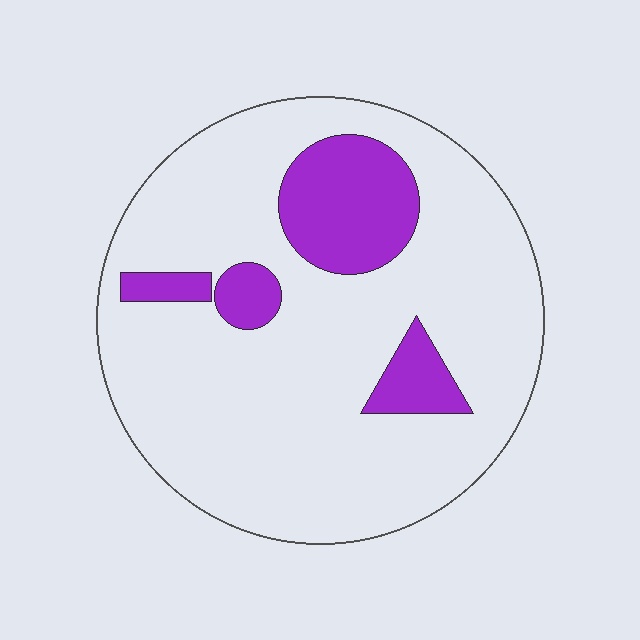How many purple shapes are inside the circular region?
4.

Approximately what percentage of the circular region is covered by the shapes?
Approximately 20%.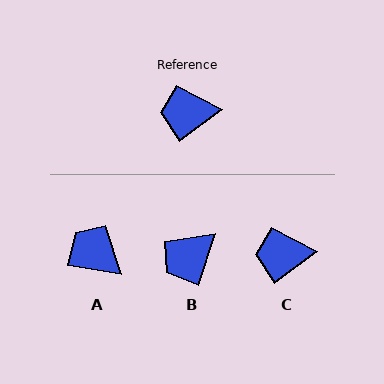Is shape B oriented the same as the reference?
No, it is off by about 36 degrees.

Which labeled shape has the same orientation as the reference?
C.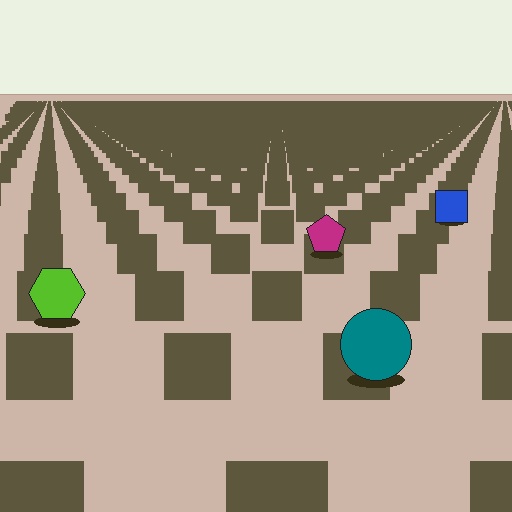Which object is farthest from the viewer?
The blue square is farthest from the viewer. It appears smaller and the ground texture around it is denser.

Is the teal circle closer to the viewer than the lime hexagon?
Yes. The teal circle is closer — you can tell from the texture gradient: the ground texture is coarser near it.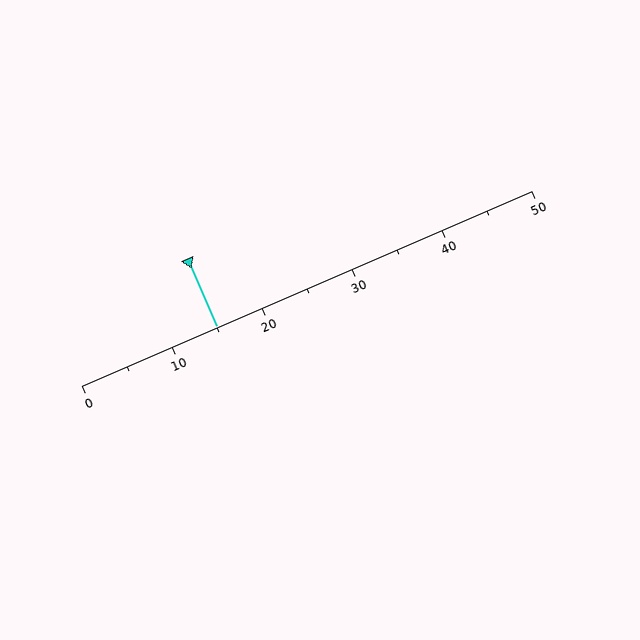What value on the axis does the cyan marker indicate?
The marker indicates approximately 15.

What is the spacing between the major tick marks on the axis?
The major ticks are spaced 10 apart.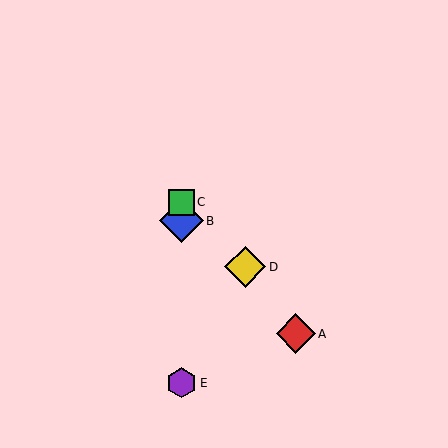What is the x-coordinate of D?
Object D is at x≈245.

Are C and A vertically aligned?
No, C is at x≈181 and A is at x≈296.